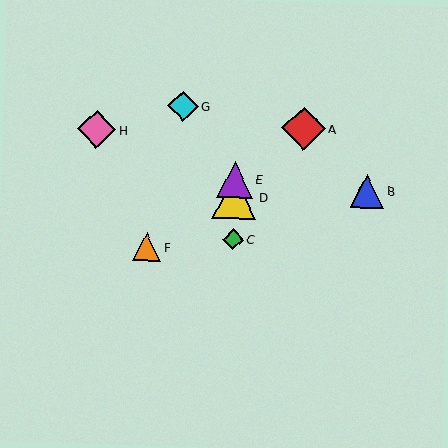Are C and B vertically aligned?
No, C is at x≈233 and B is at x≈367.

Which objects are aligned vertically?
Objects C, D, E are aligned vertically.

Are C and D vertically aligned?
Yes, both are at x≈233.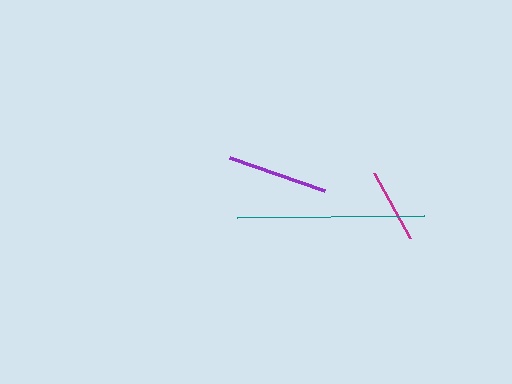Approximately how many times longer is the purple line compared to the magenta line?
The purple line is approximately 1.4 times the length of the magenta line.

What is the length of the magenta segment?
The magenta segment is approximately 74 pixels long.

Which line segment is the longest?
The teal line is the longest at approximately 187 pixels.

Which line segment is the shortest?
The magenta line is the shortest at approximately 74 pixels.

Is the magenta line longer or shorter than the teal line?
The teal line is longer than the magenta line.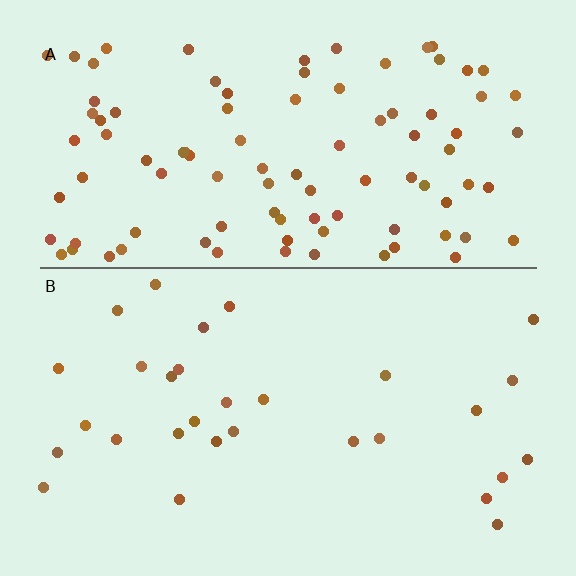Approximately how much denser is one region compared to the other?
Approximately 3.2× — region A over region B.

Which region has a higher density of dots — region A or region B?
A (the top).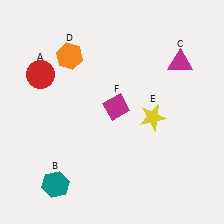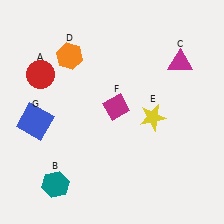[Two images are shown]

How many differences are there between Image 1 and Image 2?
There is 1 difference between the two images.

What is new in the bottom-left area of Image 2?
A blue square (G) was added in the bottom-left area of Image 2.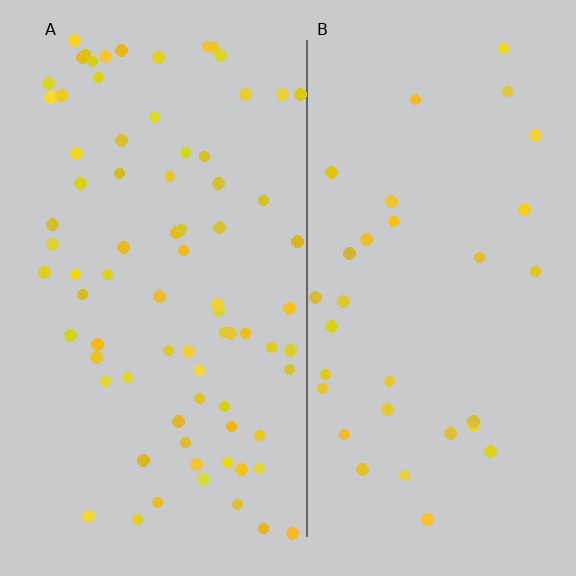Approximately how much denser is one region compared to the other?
Approximately 2.4× — region A over region B.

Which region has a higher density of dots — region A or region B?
A (the left).